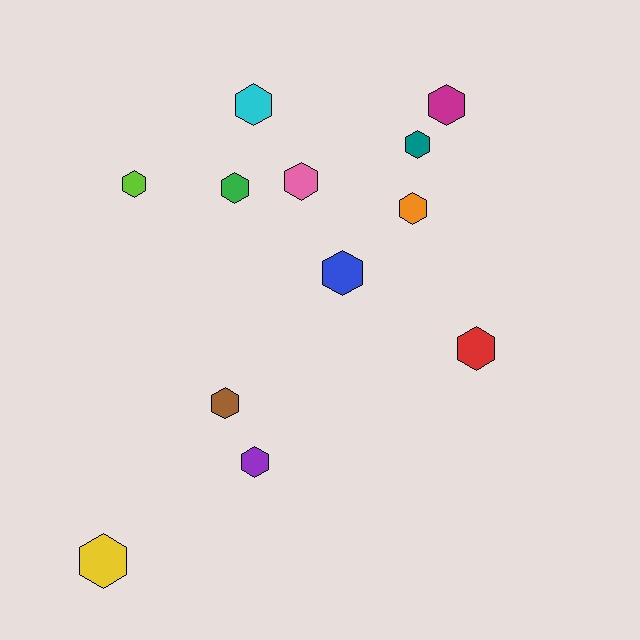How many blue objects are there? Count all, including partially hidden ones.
There is 1 blue object.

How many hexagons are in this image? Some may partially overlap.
There are 12 hexagons.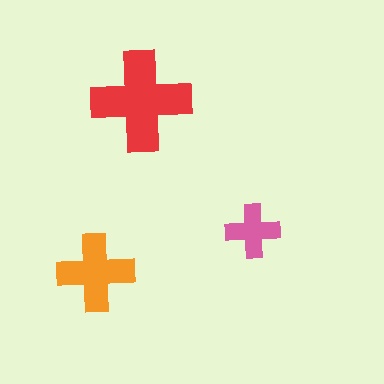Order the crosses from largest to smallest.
the red one, the orange one, the pink one.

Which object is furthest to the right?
The pink cross is rightmost.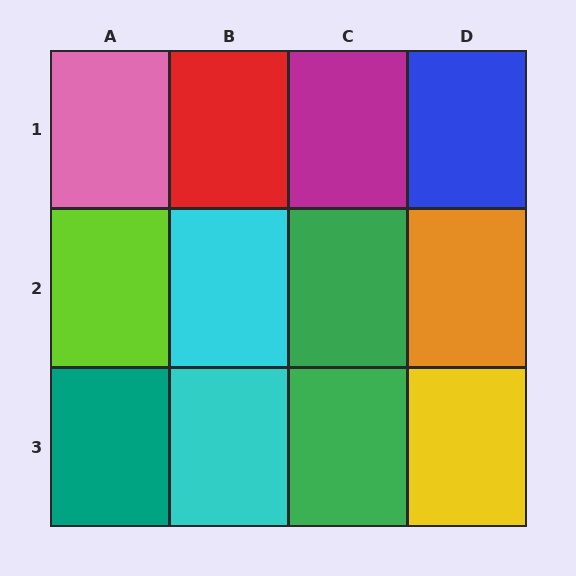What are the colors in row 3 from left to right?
Teal, cyan, green, yellow.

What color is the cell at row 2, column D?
Orange.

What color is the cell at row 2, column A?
Lime.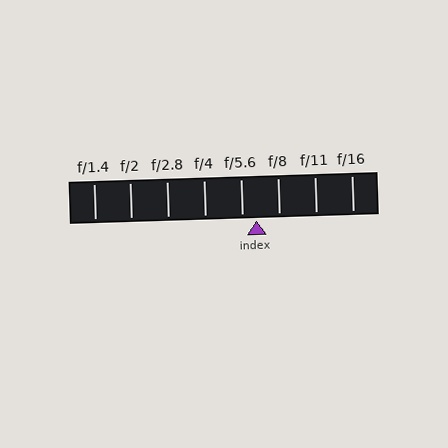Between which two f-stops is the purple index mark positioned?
The index mark is between f/5.6 and f/8.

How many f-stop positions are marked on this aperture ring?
There are 8 f-stop positions marked.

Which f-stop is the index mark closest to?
The index mark is closest to f/5.6.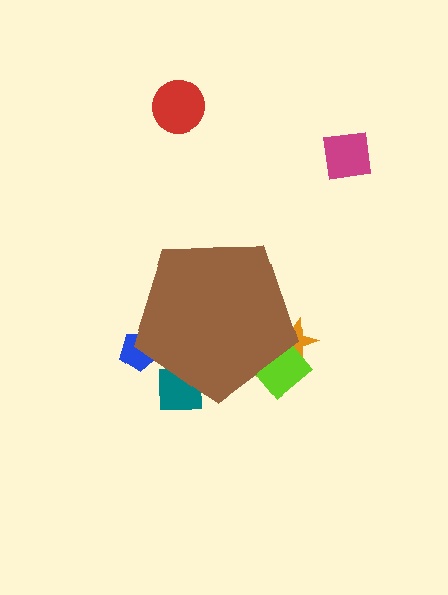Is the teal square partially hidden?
Yes, the teal square is partially hidden behind the brown pentagon.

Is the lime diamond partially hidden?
Yes, the lime diamond is partially hidden behind the brown pentagon.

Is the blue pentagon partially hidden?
Yes, the blue pentagon is partially hidden behind the brown pentagon.